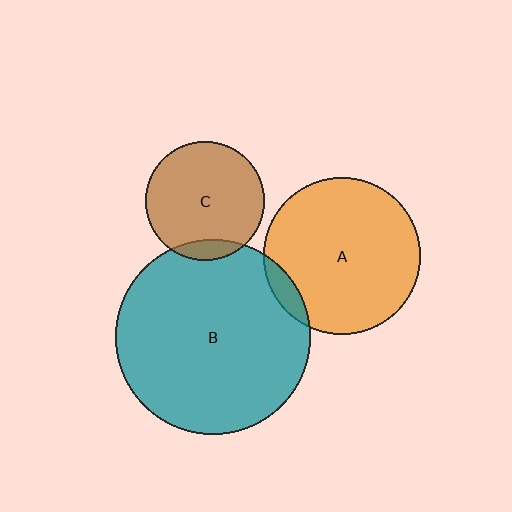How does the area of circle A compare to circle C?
Approximately 1.7 times.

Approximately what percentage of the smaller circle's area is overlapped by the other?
Approximately 10%.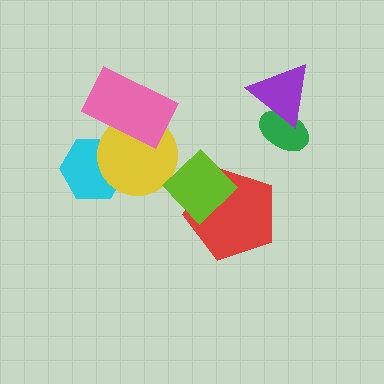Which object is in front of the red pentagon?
The lime diamond is in front of the red pentagon.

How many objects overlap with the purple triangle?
1 object overlaps with the purple triangle.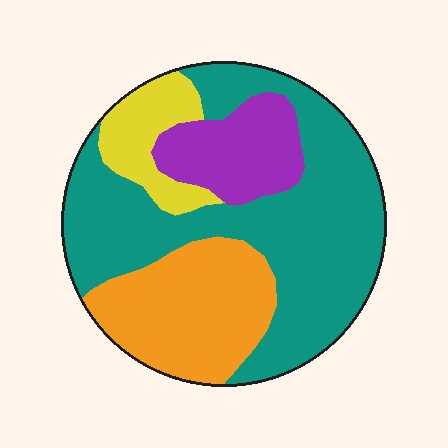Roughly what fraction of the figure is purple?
Purple takes up about one eighth (1/8) of the figure.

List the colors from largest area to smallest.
From largest to smallest: teal, orange, purple, yellow.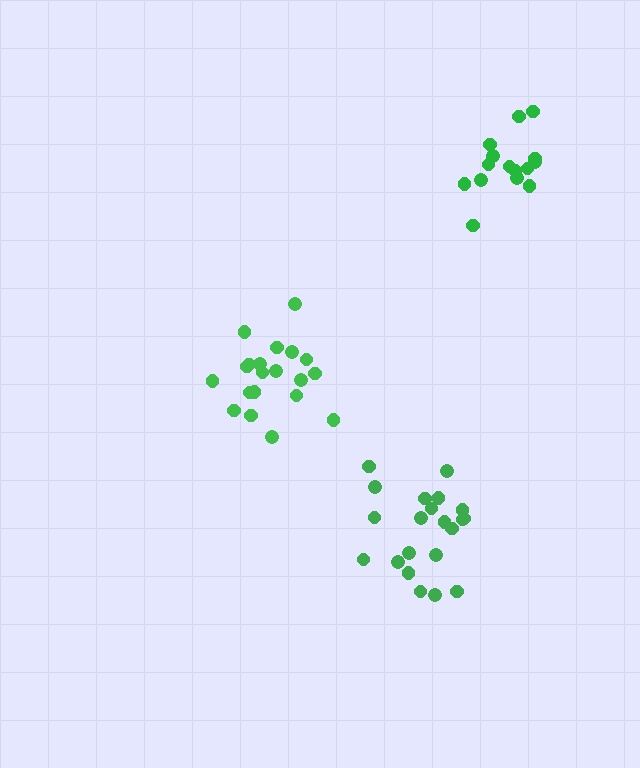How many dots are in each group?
Group 1: 21 dots, Group 2: 15 dots, Group 3: 20 dots (56 total).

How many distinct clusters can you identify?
There are 3 distinct clusters.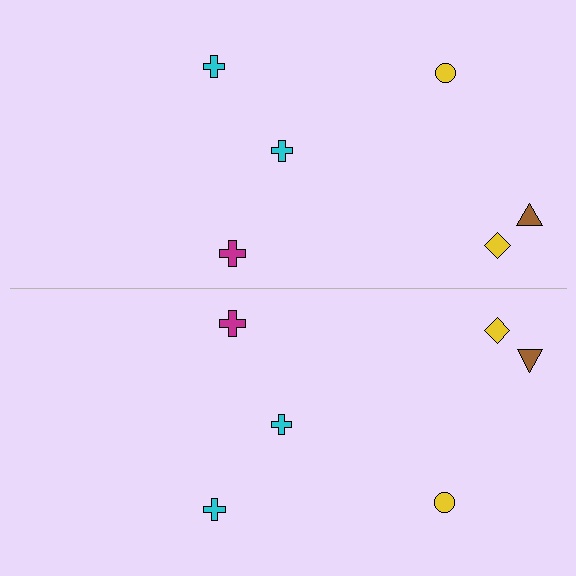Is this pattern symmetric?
Yes, this pattern has bilateral (reflection) symmetry.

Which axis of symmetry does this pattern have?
The pattern has a horizontal axis of symmetry running through the center of the image.